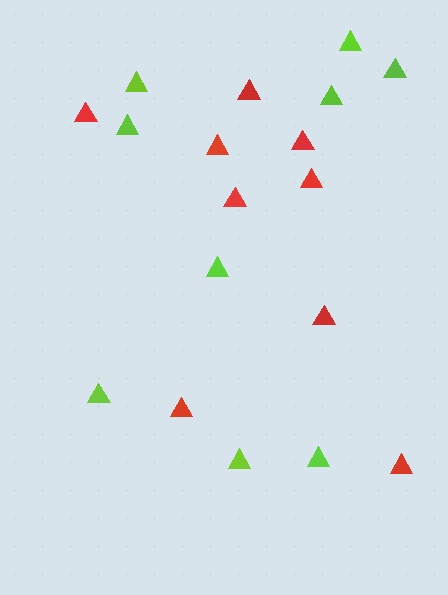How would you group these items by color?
There are 2 groups: one group of lime triangles (9) and one group of red triangles (9).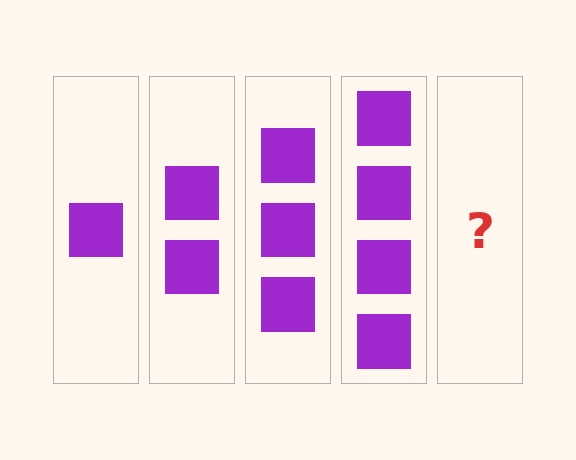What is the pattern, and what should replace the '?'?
The pattern is that each step adds one more square. The '?' should be 5 squares.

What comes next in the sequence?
The next element should be 5 squares.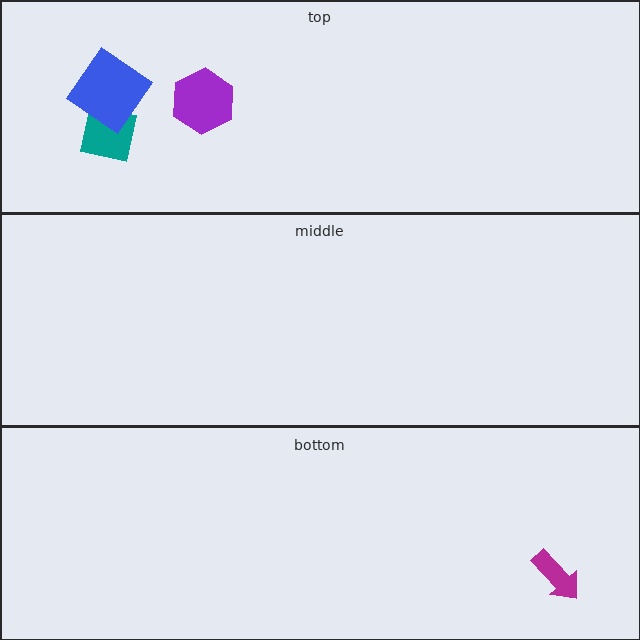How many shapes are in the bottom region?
1.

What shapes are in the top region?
The purple hexagon, the teal square, the blue diamond.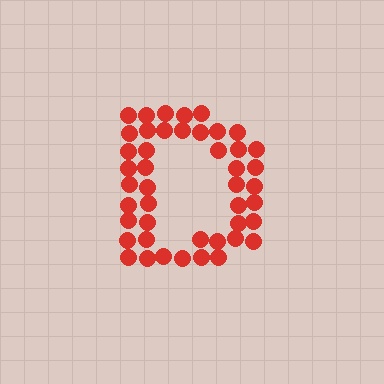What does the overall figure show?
The overall figure shows the letter D.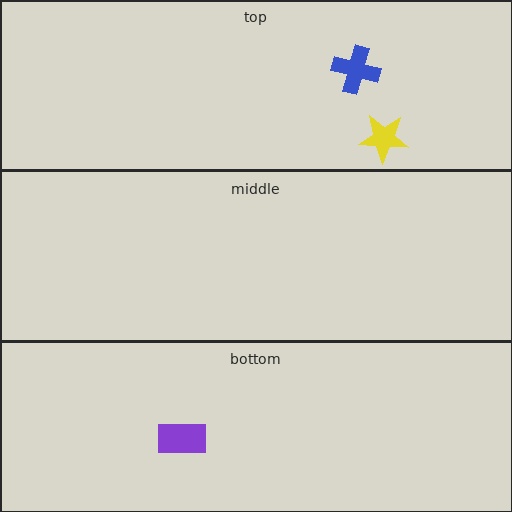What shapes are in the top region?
The yellow star, the blue cross.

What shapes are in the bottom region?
The purple rectangle.